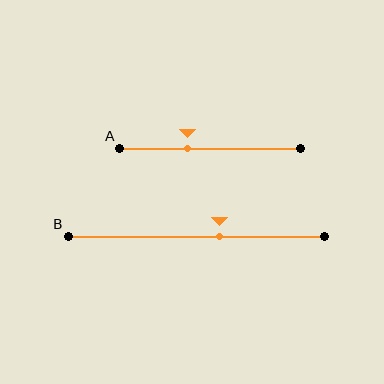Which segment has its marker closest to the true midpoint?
Segment B has its marker closest to the true midpoint.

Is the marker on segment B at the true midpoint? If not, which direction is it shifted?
No, the marker on segment B is shifted to the right by about 9% of the segment length.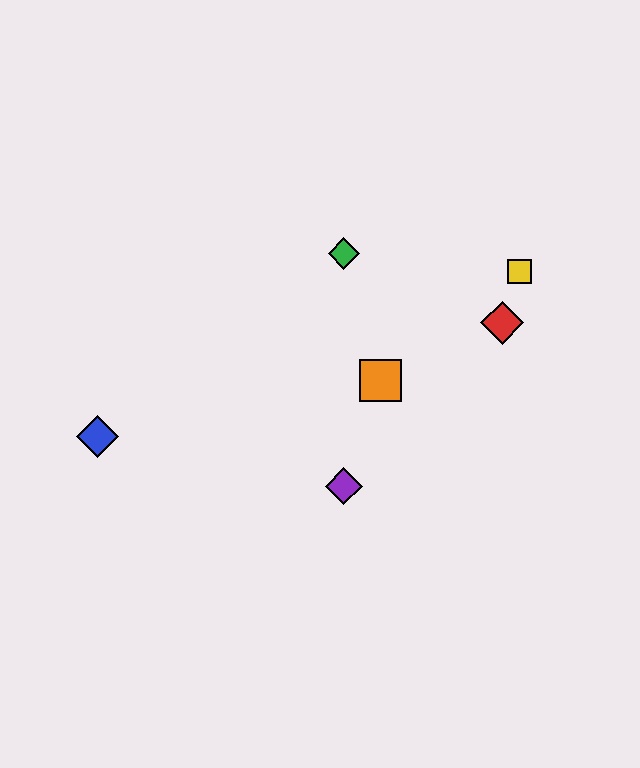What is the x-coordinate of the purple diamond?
The purple diamond is at x≈344.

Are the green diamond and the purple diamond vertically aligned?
Yes, both are at x≈344.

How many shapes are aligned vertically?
2 shapes (the green diamond, the purple diamond) are aligned vertically.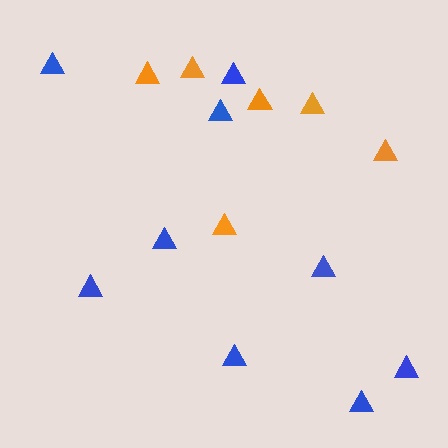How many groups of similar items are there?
There are 2 groups: one group of orange triangles (6) and one group of blue triangles (9).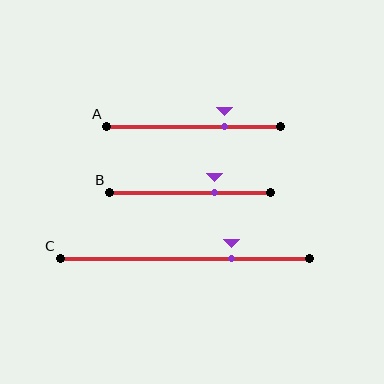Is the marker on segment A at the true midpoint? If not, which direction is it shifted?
No, the marker on segment A is shifted to the right by about 17% of the segment length.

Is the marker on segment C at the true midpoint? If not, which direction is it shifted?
No, the marker on segment C is shifted to the right by about 18% of the segment length.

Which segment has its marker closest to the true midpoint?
Segment B has its marker closest to the true midpoint.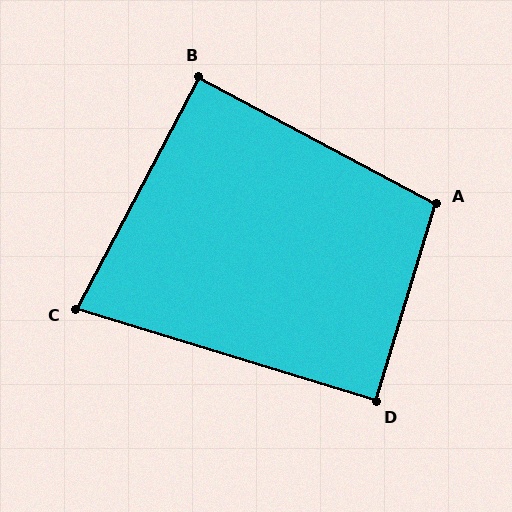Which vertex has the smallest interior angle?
C, at approximately 79 degrees.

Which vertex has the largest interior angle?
A, at approximately 101 degrees.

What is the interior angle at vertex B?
Approximately 90 degrees (approximately right).